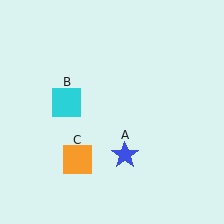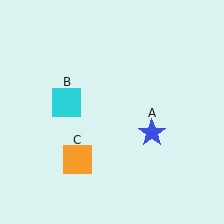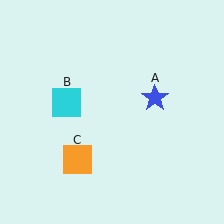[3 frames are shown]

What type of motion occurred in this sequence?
The blue star (object A) rotated counterclockwise around the center of the scene.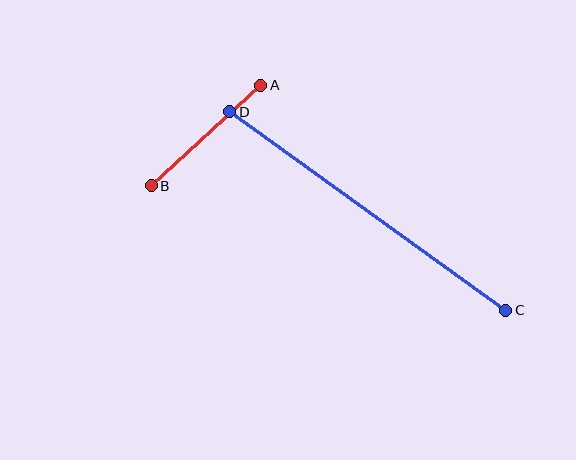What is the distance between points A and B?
The distance is approximately 148 pixels.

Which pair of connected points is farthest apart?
Points C and D are farthest apart.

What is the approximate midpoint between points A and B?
The midpoint is at approximately (206, 136) pixels.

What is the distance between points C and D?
The distance is approximately 340 pixels.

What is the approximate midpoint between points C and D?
The midpoint is at approximately (368, 211) pixels.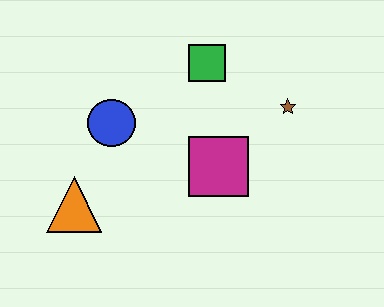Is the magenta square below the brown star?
Yes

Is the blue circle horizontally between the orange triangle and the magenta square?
Yes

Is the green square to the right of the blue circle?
Yes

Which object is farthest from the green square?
The orange triangle is farthest from the green square.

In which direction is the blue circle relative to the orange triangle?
The blue circle is above the orange triangle.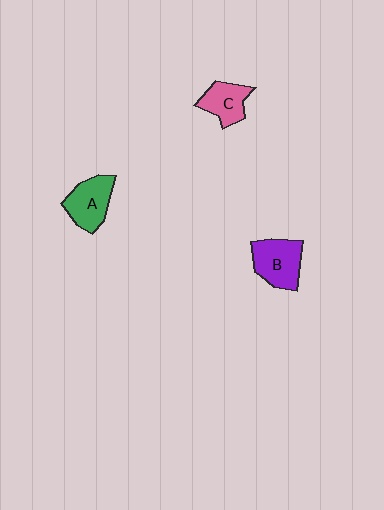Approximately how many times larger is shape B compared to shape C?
Approximately 1.3 times.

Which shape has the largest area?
Shape B (purple).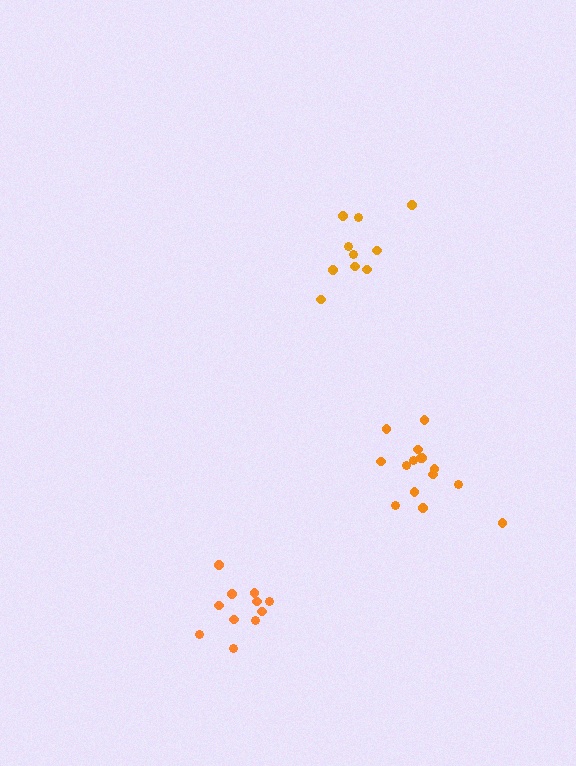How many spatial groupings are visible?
There are 3 spatial groupings.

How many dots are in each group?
Group 1: 10 dots, Group 2: 11 dots, Group 3: 15 dots (36 total).